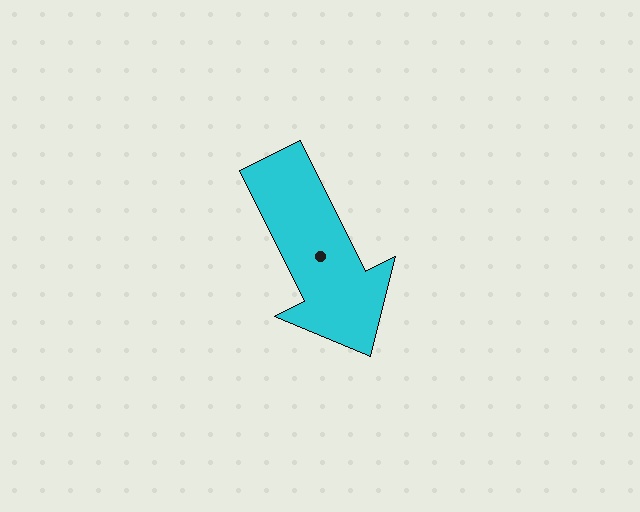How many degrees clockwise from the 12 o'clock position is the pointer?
Approximately 154 degrees.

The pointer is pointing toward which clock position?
Roughly 5 o'clock.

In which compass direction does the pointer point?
Southeast.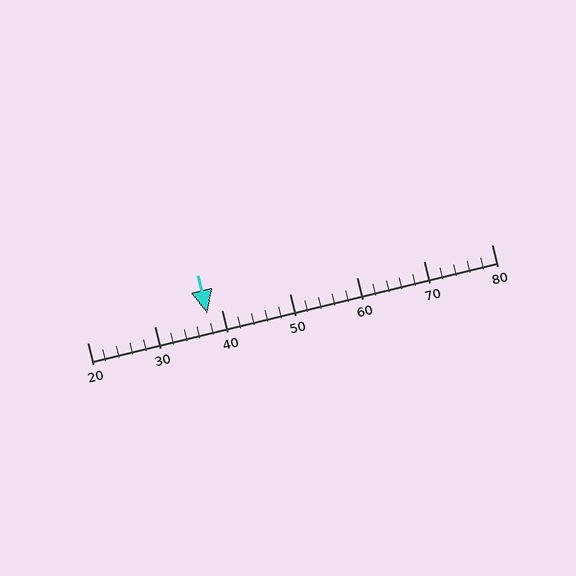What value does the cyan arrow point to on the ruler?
The cyan arrow points to approximately 38.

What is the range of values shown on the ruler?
The ruler shows values from 20 to 80.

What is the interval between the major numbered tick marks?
The major tick marks are spaced 10 units apart.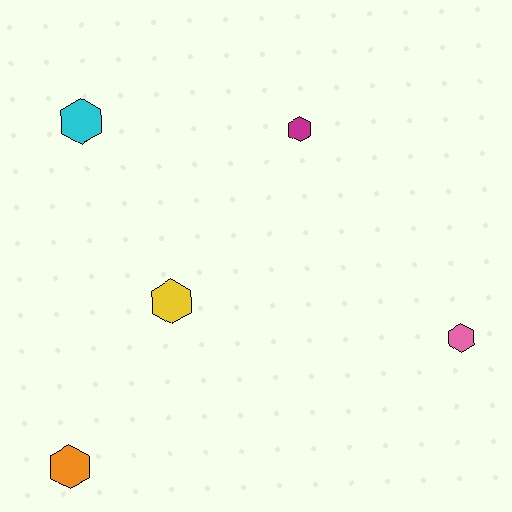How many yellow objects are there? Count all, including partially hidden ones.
There is 1 yellow object.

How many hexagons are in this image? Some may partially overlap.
There are 5 hexagons.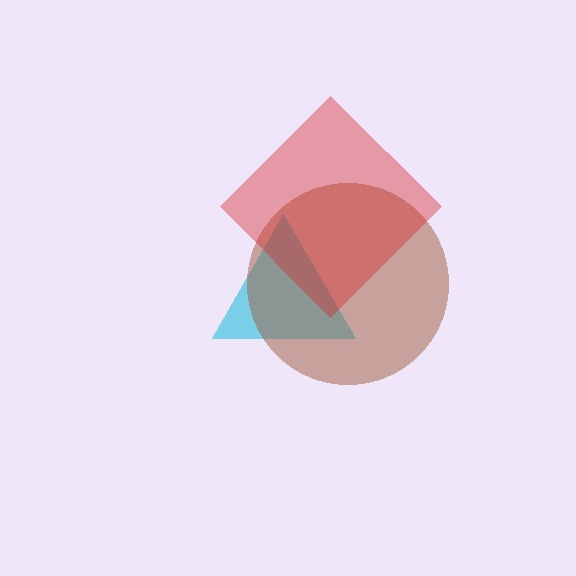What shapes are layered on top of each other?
The layered shapes are: a cyan triangle, a brown circle, a red diamond.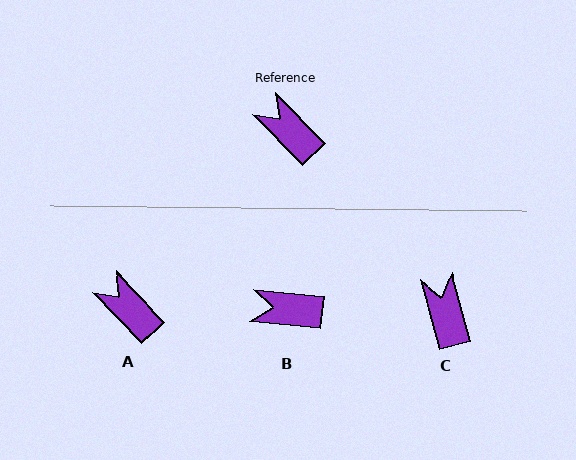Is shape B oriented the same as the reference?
No, it is off by about 40 degrees.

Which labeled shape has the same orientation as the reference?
A.